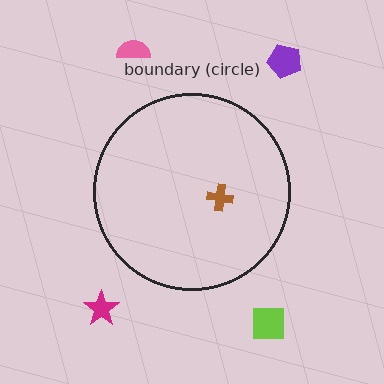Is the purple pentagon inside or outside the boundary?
Outside.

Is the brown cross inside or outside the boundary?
Inside.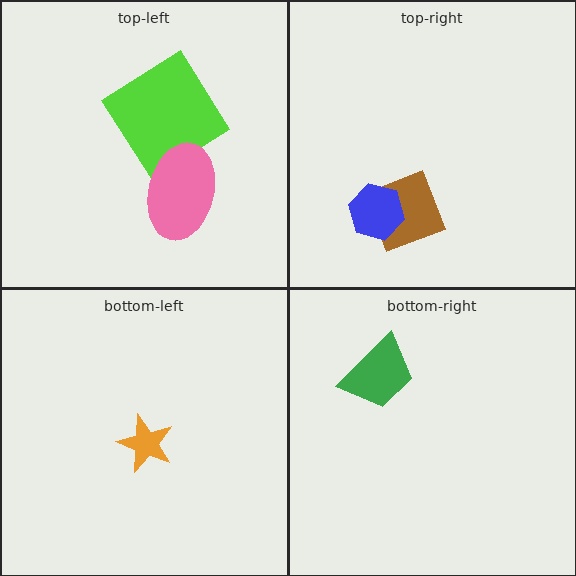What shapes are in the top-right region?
The brown diamond, the blue hexagon.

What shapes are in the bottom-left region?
The orange star.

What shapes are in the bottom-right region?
The green trapezoid.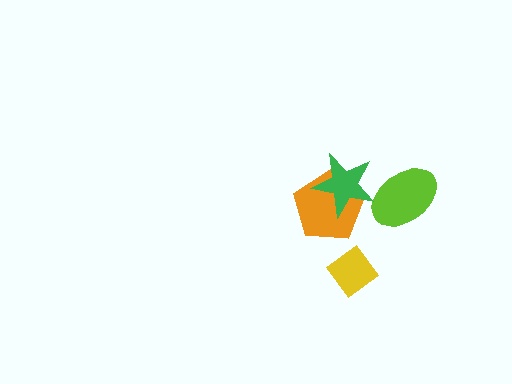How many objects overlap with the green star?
2 objects overlap with the green star.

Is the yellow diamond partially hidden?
No, no other shape covers it.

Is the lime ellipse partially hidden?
Yes, it is partially covered by another shape.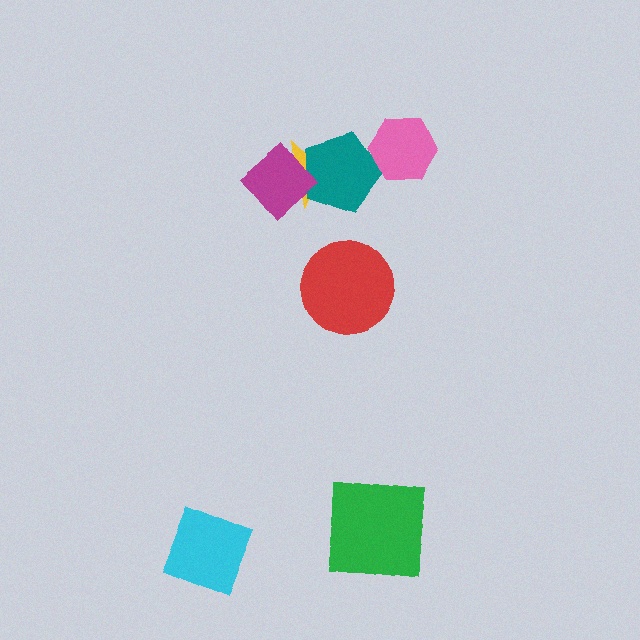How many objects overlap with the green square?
0 objects overlap with the green square.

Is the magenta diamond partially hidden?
No, no other shape covers it.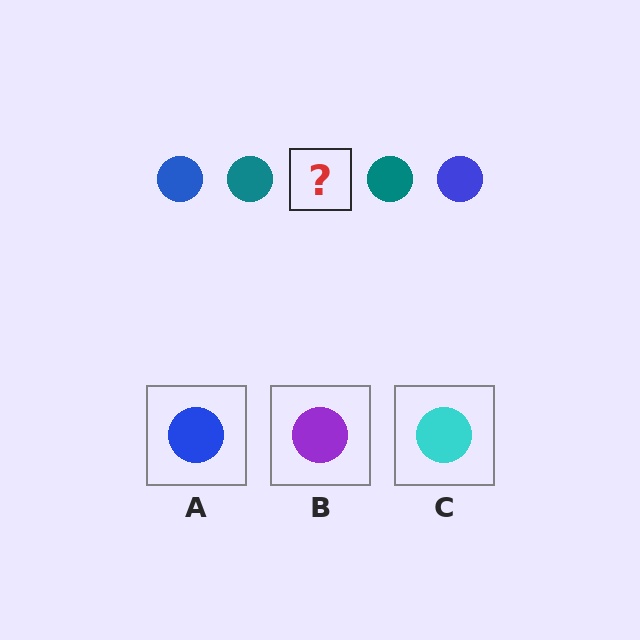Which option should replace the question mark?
Option A.